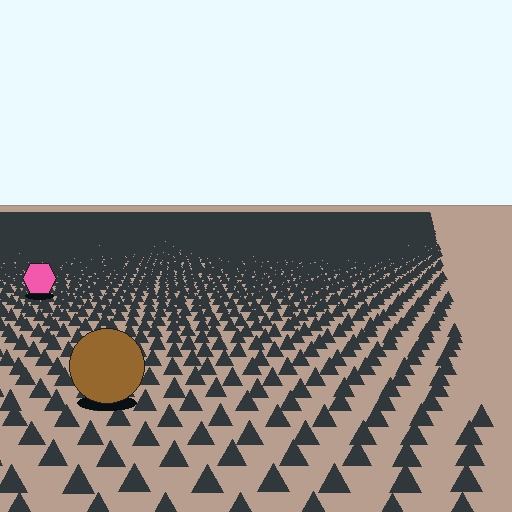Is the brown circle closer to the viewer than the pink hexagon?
Yes. The brown circle is closer — you can tell from the texture gradient: the ground texture is coarser near it.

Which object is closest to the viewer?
The brown circle is closest. The texture marks near it are larger and more spread out.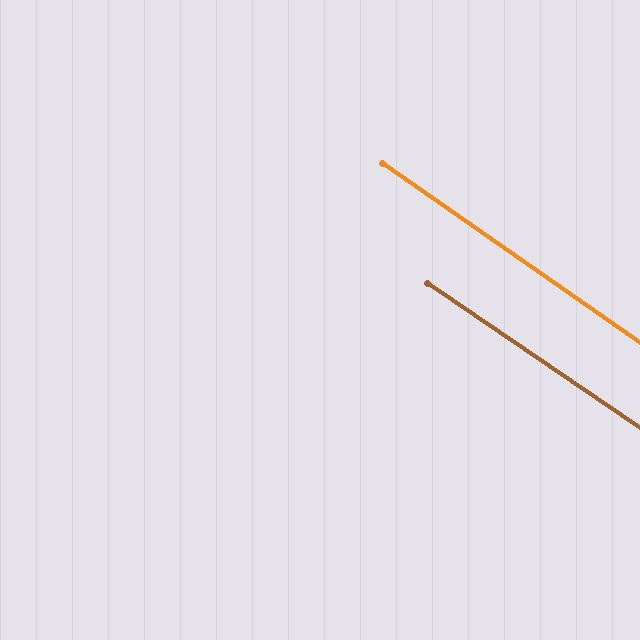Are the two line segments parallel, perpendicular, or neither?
Parallel — their directions differ by only 0.6°.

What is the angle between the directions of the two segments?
Approximately 1 degree.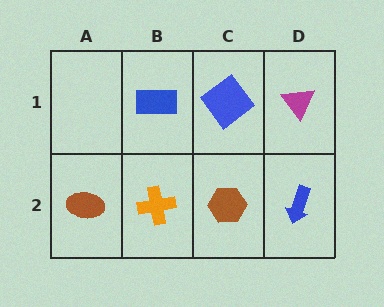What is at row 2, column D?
A blue arrow.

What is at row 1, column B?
A blue rectangle.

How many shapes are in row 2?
4 shapes.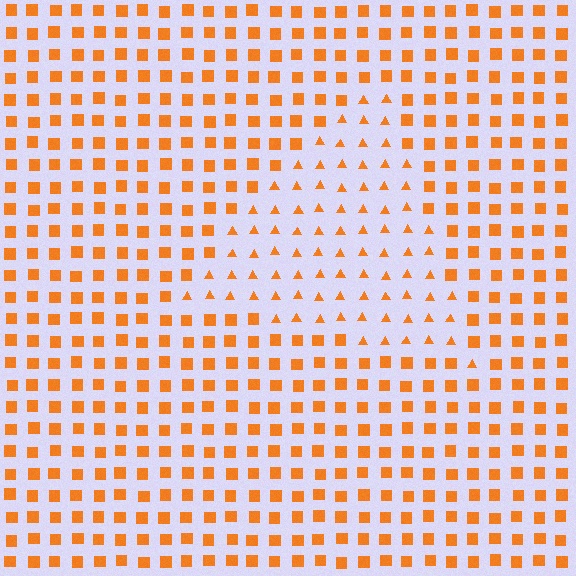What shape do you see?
I see a triangle.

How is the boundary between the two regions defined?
The boundary is defined by a change in element shape: triangles inside vs. squares outside. All elements share the same color and spacing.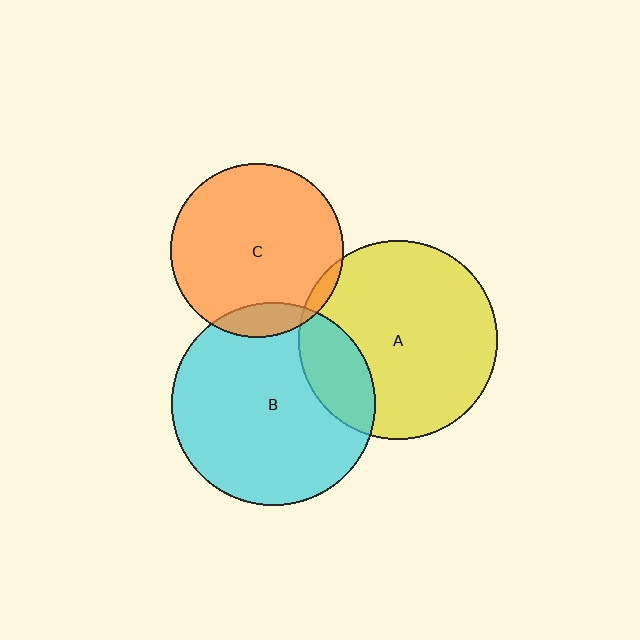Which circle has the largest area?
Circle B (cyan).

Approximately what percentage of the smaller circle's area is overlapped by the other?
Approximately 10%.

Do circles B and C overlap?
Yes.